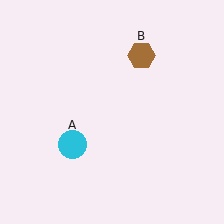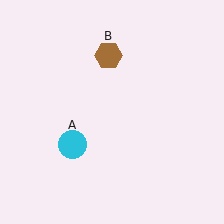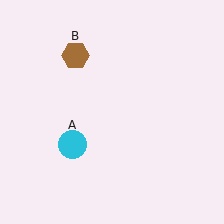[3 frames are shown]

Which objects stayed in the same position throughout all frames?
Cyan circle (object A) remained stationary.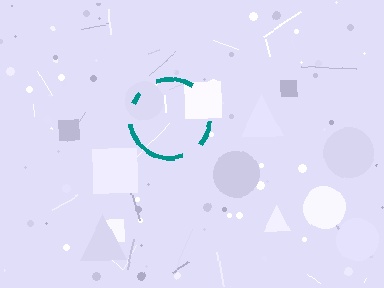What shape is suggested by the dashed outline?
The dashed outline suggests a circle.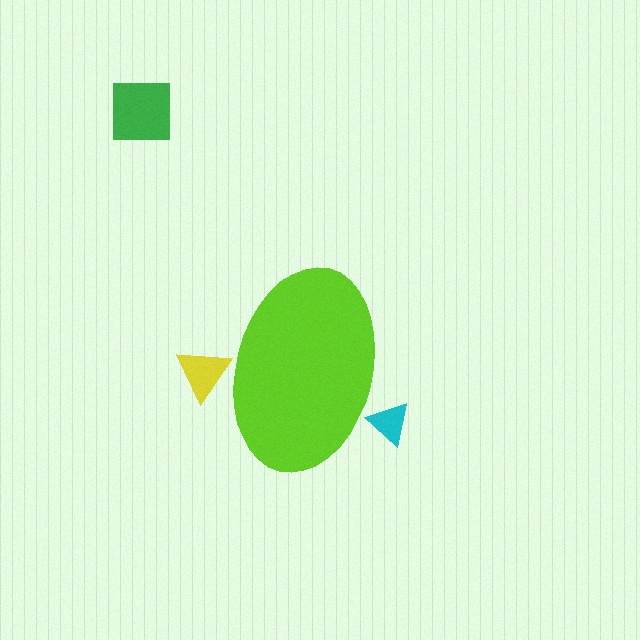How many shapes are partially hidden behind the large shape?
2 shapes are partially hidden.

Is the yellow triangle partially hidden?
Yes, the yellow triangle is partially hidden behind the lime ellipse.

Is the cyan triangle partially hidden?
Yes, the cyan triangle is partially hidden behind the lime ellipse.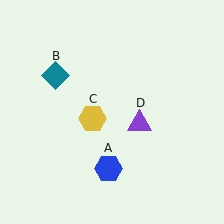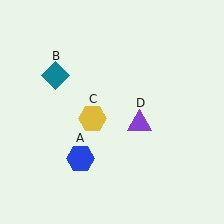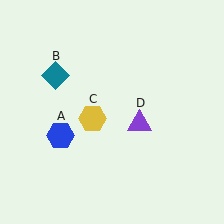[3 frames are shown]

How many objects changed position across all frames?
1 object changed position: blue hexagon (object A).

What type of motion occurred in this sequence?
The blue hexagon (object A) rotated clockwise around the center of the scene.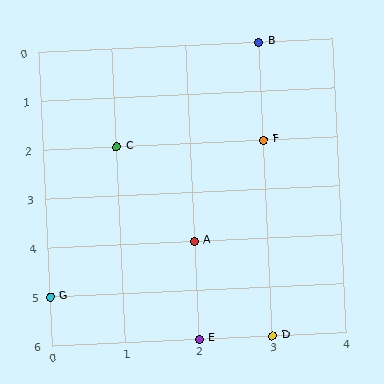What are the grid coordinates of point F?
Point F is at grid coordinates (3, 2).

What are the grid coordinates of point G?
Point G is at grid coordinates (0, 5).